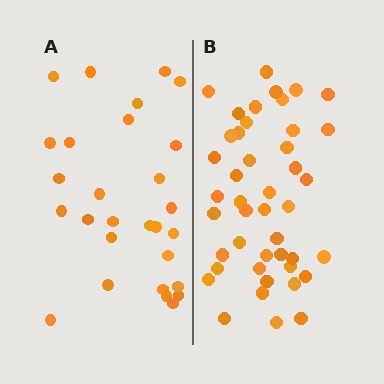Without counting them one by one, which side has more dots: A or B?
Region B (the right region) has more dots.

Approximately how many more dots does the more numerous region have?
Region B has approximately 15 more dots than region A.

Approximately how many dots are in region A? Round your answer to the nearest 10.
About 30 dots. (The exact count is 28, which rounds to 30.)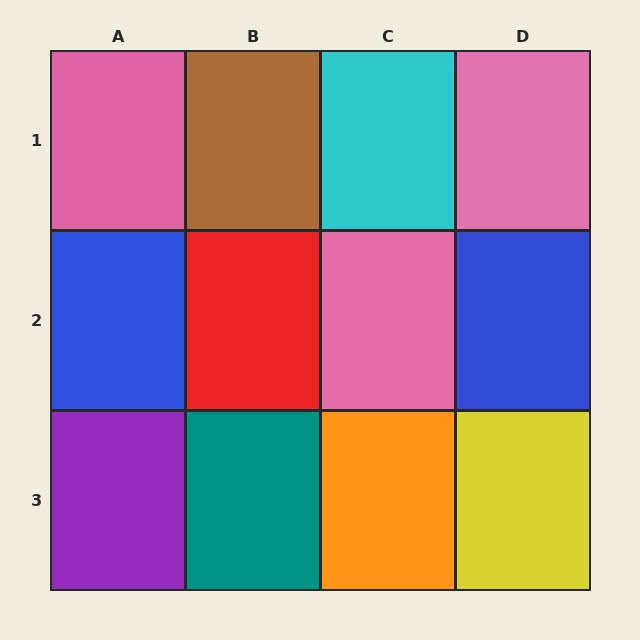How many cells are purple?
1 cell is purple.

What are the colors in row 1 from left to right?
Pink, brown, cyan, pink.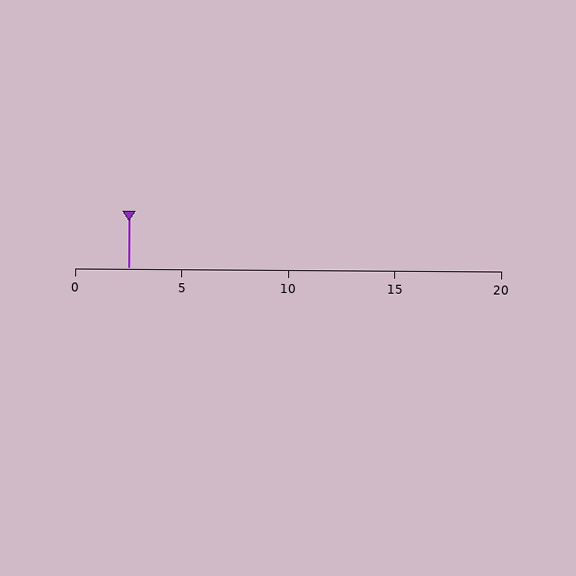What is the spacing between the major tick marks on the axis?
The major ticks are spaced 5 apart.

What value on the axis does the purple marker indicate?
The marker indicates approximately 2.5.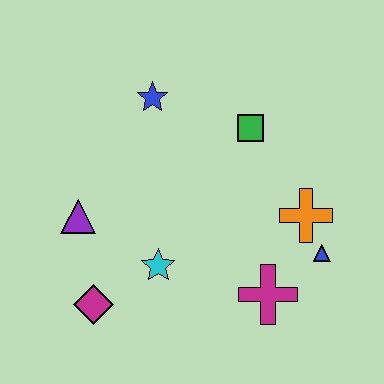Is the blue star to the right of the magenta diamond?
Yes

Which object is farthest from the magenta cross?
The blue star is farthest from the magenta cross.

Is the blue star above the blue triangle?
Yes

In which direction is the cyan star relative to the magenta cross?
The cyan star is to the left of the magenta cross.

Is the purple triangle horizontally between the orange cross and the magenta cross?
No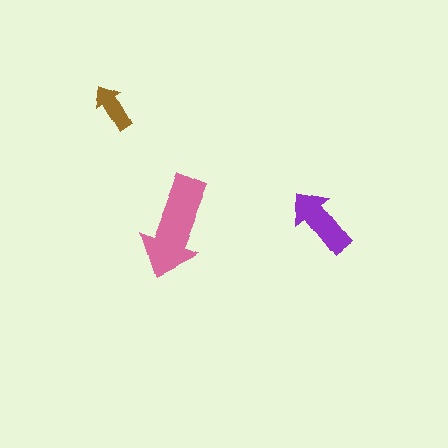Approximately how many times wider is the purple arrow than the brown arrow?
About 1.5 times wider.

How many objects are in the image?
There are 3 objects in the image.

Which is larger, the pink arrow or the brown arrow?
The pink one.